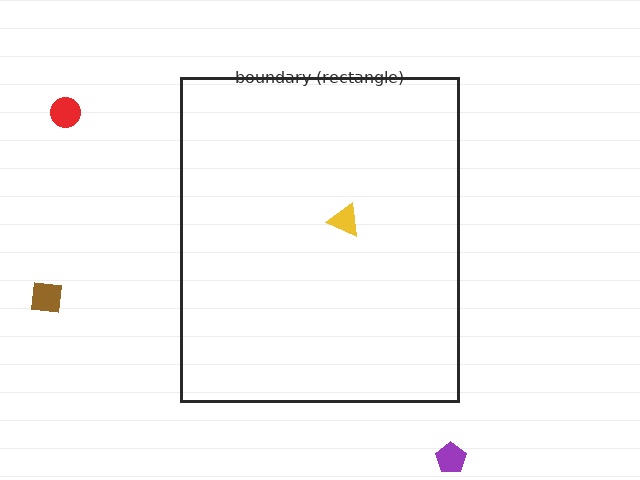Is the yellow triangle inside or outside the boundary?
Inside.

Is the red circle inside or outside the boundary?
Outside.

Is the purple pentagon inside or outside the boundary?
Outside.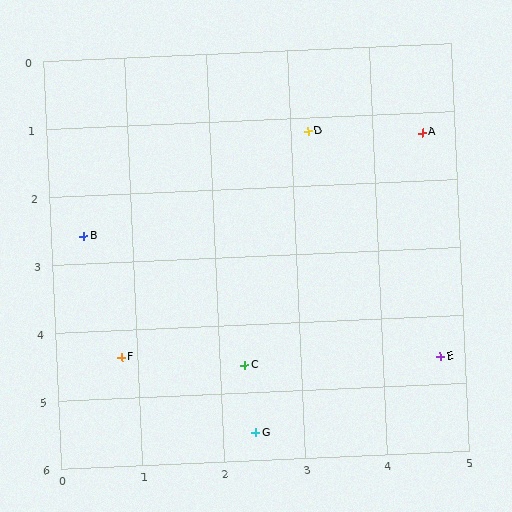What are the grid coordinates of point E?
Point E is at approximately (4.7, 4.6).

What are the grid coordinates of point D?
Point D is at approximately (3.2, 1.2).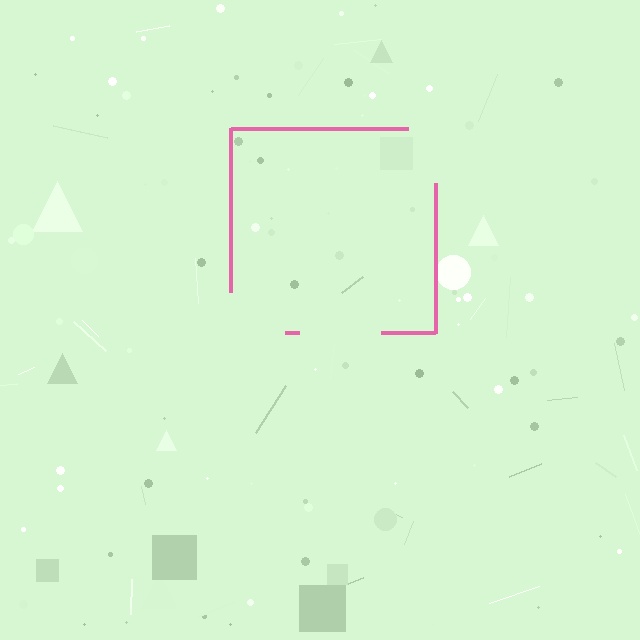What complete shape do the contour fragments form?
The contour fragments form a square.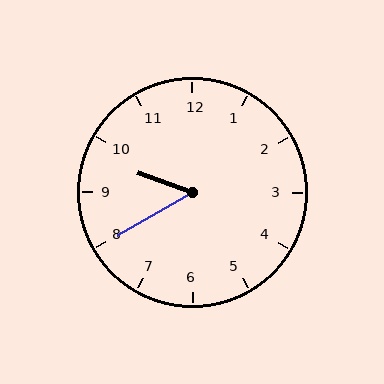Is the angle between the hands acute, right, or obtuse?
It is acute.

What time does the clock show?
9:40.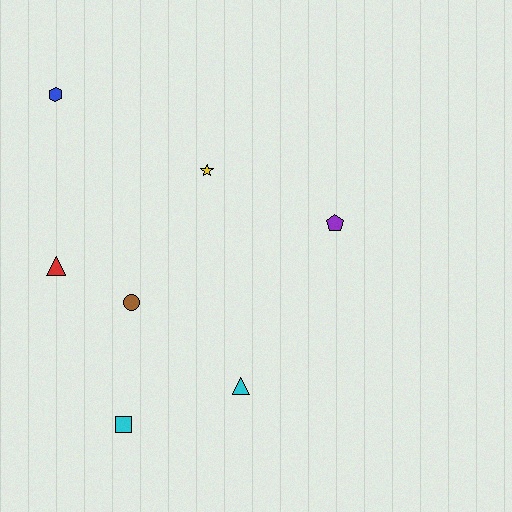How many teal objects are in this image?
There are no teal objects.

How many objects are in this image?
There are 7 objects.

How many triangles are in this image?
There are 2 triangles.